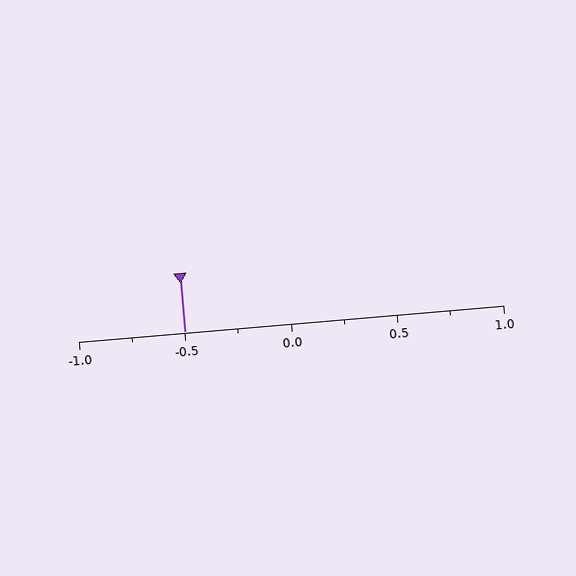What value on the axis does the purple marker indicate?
The marker indicates approximately -0.5.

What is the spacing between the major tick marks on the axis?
The major ticks are spaced 0.5 apart.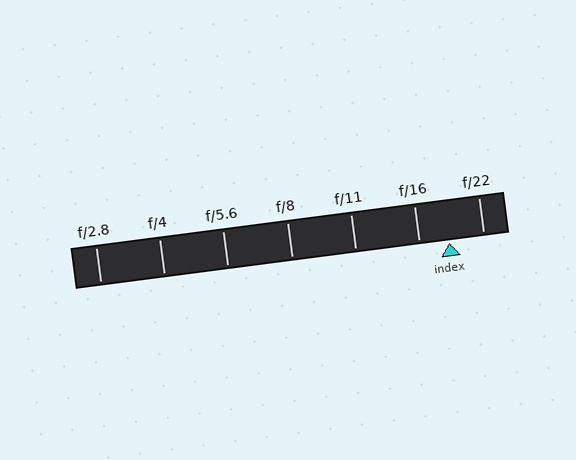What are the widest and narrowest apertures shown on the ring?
The widest aperture shown is f/2.8 and the narrowest is f/22.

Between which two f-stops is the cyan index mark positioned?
The index mark is between f/16 and f/22.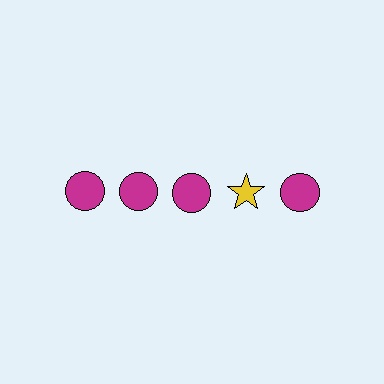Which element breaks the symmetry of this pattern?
The yellow star in the top row, second from right column breaks the symmetry. All other shapes are magenta circles.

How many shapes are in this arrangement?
There are 5 shapes arranged in a grid pattern.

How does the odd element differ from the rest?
It differs in both color (yellow instead of magenta) and shape (star instead of circle).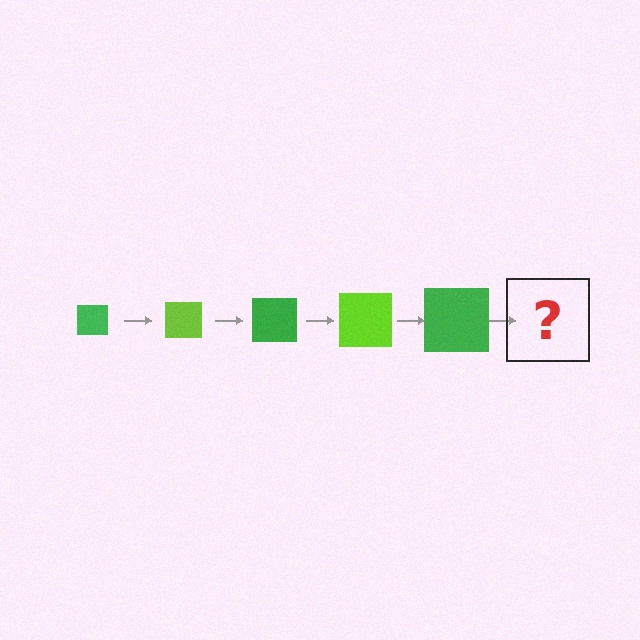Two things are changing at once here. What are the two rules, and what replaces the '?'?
The two rules are that the square grows larger each step and the color cycles through green and lime. The '?' should be a lime square, larger than the previous one.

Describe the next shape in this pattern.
It should be a lime square, larger than the previous one.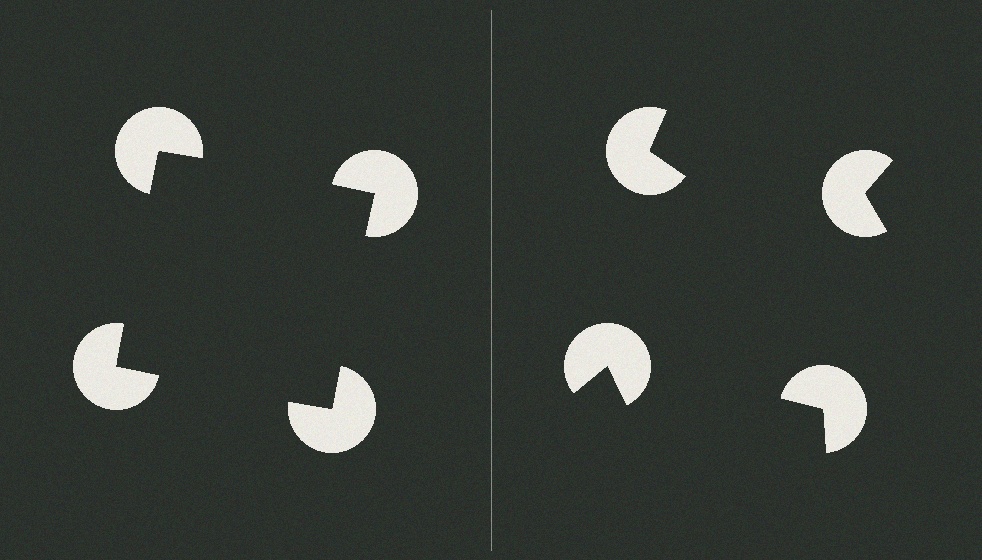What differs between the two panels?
The pac-man discs are positioned identically on both sides; only the wedge orientations differ. On the left they align to a square; on the right they are misaligned.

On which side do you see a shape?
An illusory square appears on the left side. On the right side the wedge cuts are rotated, so no coherent shape forms.